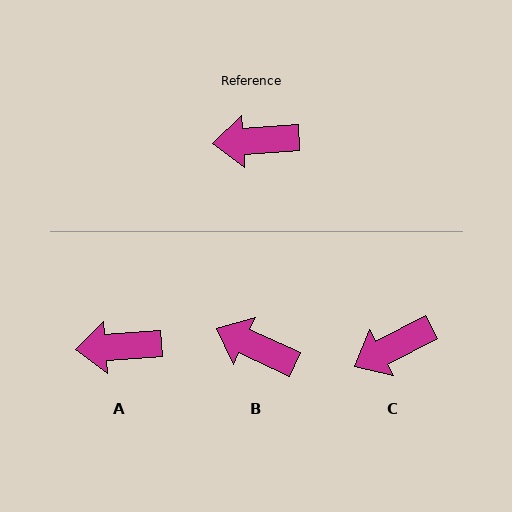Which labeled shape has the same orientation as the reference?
A.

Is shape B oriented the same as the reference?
No, it is off by about 29 degrees.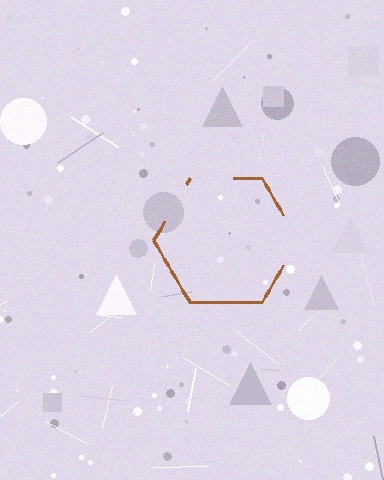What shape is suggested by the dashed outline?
The dashed outline suggests a hexagon.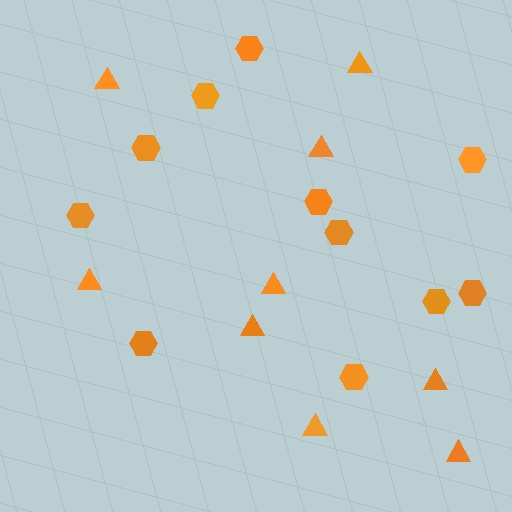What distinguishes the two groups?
There are 2 groups: one group of hexagons (11) and one group of triangles (9).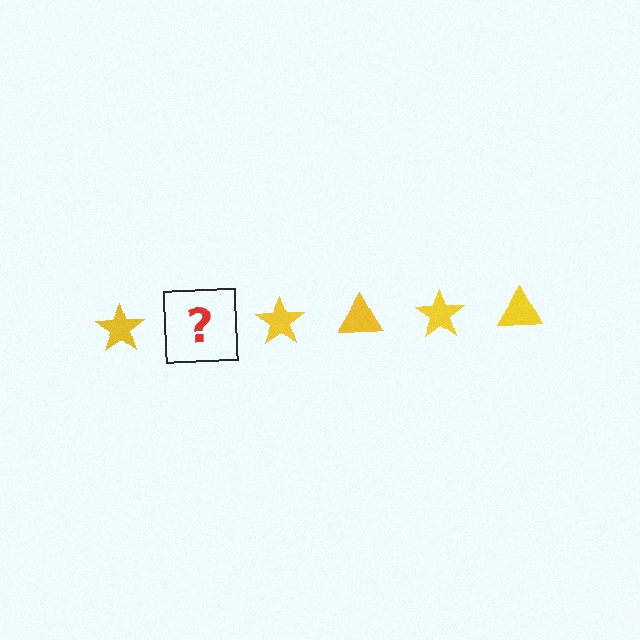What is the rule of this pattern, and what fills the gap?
The rule is that the pattern cycles through star, triangle shapes in yellow. The gap should be filled with a yellow triangle.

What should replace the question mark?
The question mark should be replaced with a yellow triangle.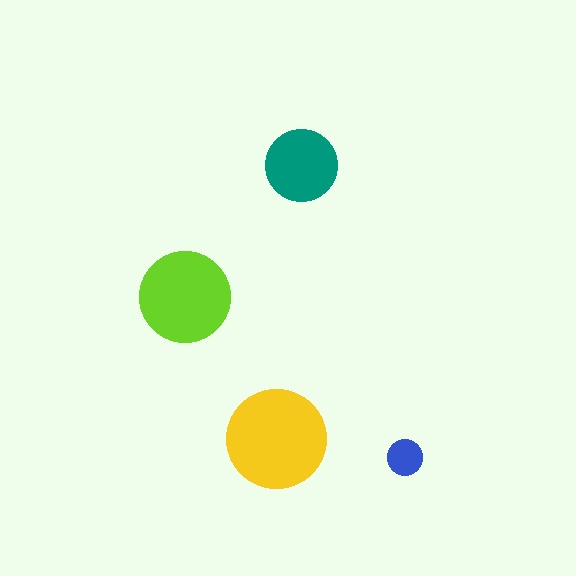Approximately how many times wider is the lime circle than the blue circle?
About 2.5 times wider.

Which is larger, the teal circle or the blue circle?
The teal one.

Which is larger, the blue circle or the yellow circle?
The yellow one.